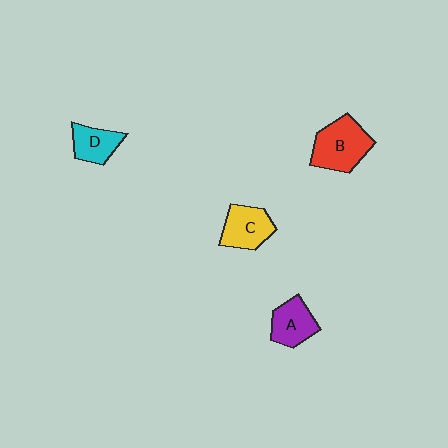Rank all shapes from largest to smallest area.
From largest to smallest: B (red), C (yellow), A (purple), D (cyan).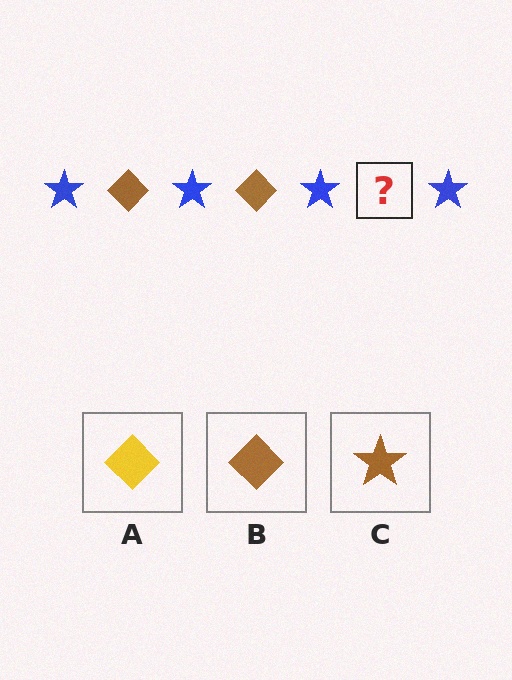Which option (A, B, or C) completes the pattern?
B.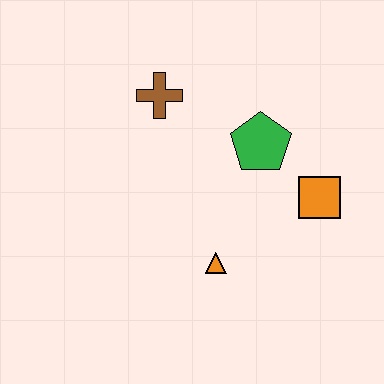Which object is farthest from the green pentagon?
The orange triangle is farthest from the green pentagon.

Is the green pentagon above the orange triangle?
Yes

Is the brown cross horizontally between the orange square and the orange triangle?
No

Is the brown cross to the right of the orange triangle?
No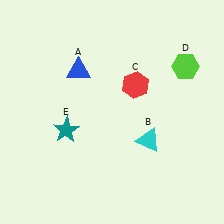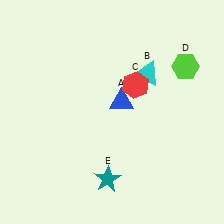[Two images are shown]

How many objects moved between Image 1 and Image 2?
3 objects moved between the two images.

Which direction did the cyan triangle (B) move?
The cyan triangle (B) moved up.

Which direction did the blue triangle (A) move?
The blue triangle (A) moved right.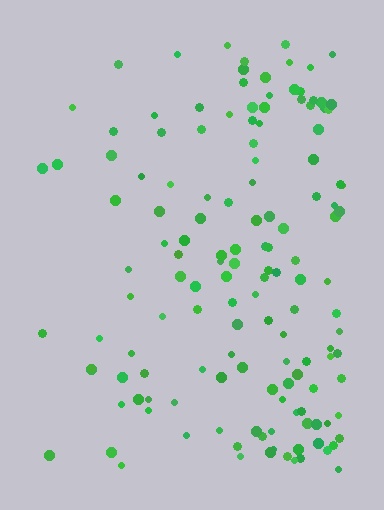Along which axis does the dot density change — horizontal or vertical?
Horizontal.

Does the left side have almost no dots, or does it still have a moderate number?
Still a moderate number, just noticeably fewer than the right.